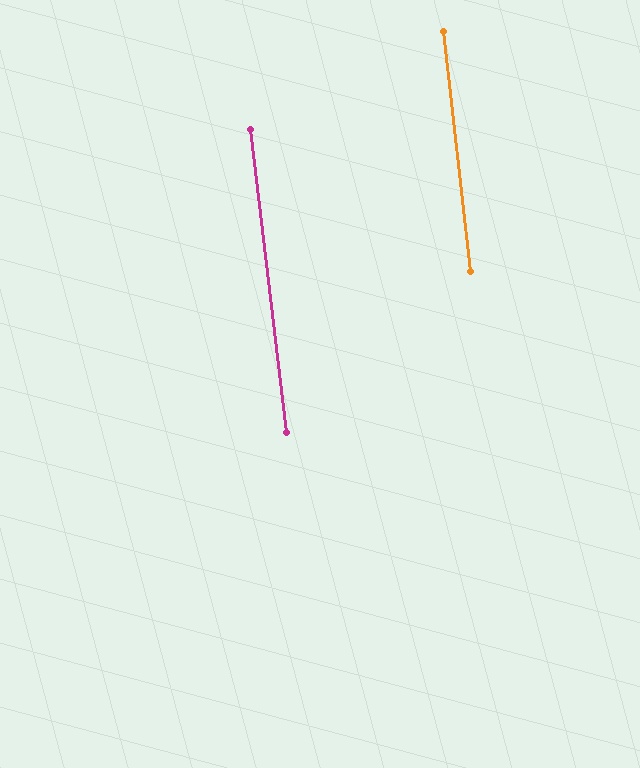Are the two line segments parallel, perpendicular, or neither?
Parallel — their directions differ by only 0.4°.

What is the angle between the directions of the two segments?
Approximately 0 degrees.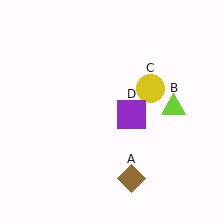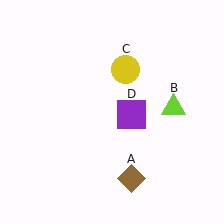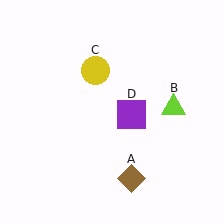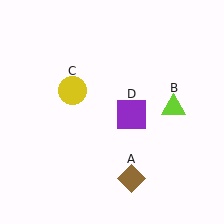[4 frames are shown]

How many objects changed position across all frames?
1 object changed position: yellow circle (object C).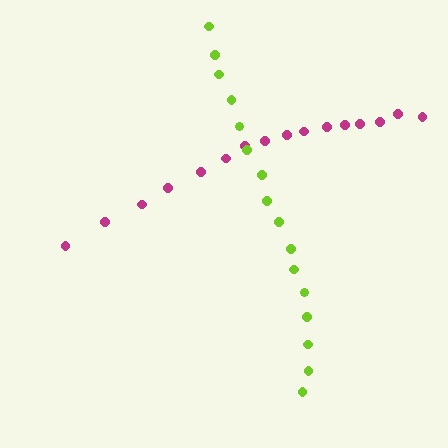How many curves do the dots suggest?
There are 2 distinct paths.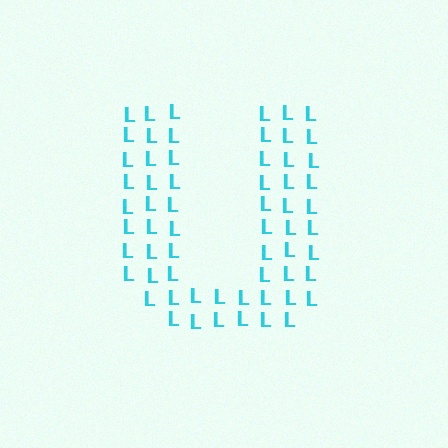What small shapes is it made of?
It is made of small letter L's.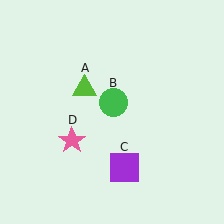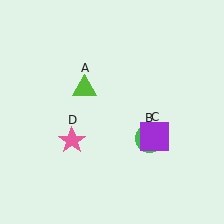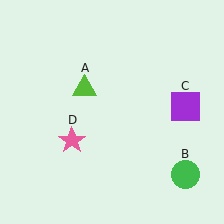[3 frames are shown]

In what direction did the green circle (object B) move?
The green circle (object B) moved down and to the right.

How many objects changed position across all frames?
2 objects changed position: green circle (object B), purple square (object C).